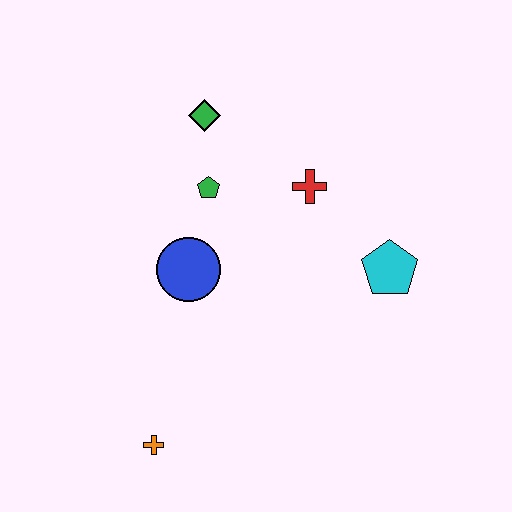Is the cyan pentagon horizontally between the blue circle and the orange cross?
No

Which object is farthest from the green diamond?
The orange cross is farthest from the green diamond.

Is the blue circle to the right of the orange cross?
Yes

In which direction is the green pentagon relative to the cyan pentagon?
The green pentagon is to the left of the cyan pentagon.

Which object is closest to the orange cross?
The blue circle is closest to the orange cross.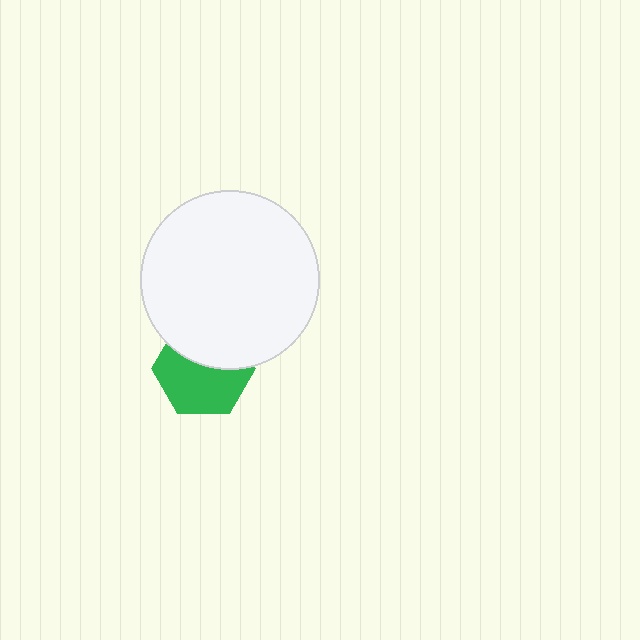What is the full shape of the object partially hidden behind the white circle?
The partially hidden object is a green hexagon.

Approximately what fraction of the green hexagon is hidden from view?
Roughly 41% of the green hexagon is hidden behind the white circle.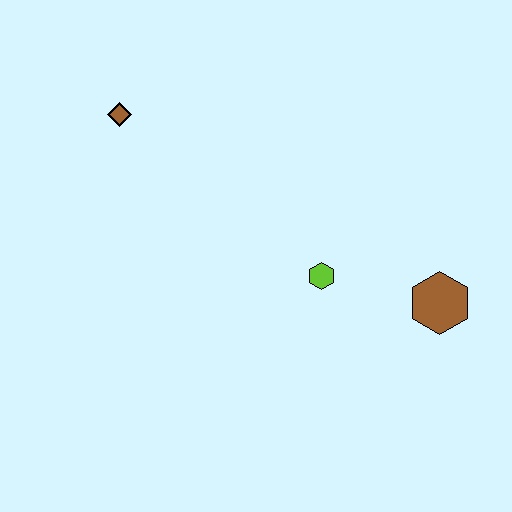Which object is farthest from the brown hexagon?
The brown diamond is farthest from the brown hexagon.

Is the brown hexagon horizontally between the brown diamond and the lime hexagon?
No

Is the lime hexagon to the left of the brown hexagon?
Yes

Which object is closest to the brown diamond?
The lime hexagon is closest to the brown diamond.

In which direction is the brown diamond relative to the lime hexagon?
The brown diamond is to the left of the lime hexagon.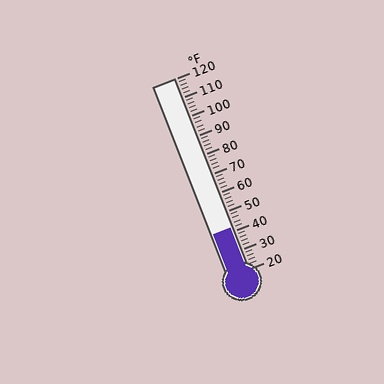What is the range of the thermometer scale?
The thermometer scale ranges from 20°F to 120°F.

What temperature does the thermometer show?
The thermometer shows approximately 42°F.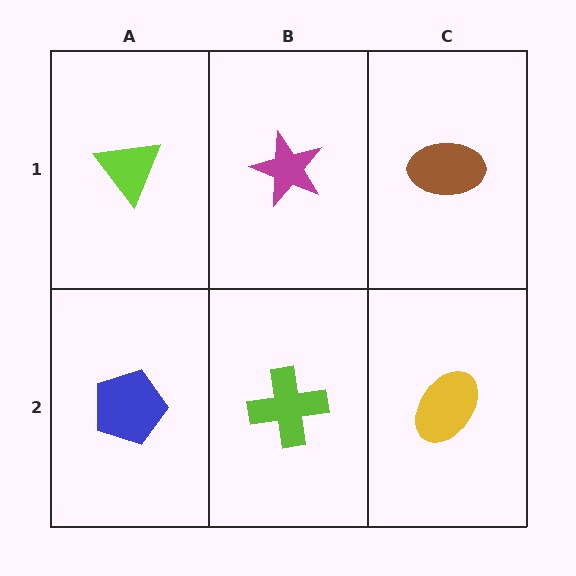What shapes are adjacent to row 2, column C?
A brown ellipse (row 1, column C), a lime cross (row 2, column B).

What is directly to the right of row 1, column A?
A magenta star.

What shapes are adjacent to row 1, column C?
A yellow ellipse (row 2, column C), a magenta star (row 1, column B).